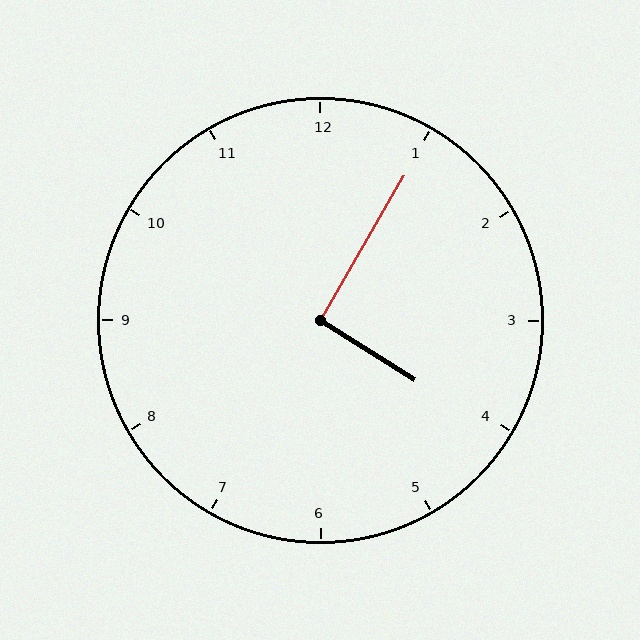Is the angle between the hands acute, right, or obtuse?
It is right.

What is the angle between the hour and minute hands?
Approximately 92 degrees.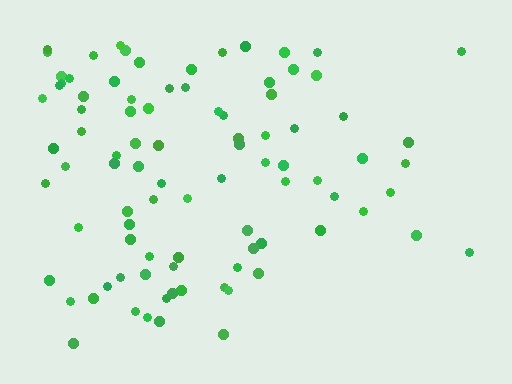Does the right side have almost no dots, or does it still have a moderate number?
Still a moderate number, just noticeably fewer than the left.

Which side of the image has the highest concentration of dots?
The left.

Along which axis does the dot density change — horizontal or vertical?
Horizontal.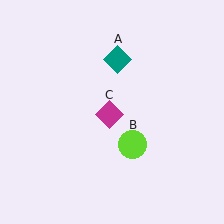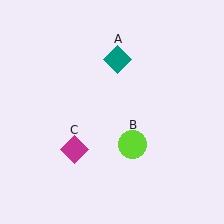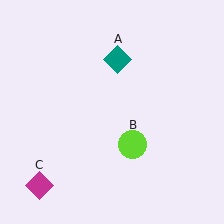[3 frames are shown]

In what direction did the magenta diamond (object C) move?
The magenta diamond (object C) moved down and to the left.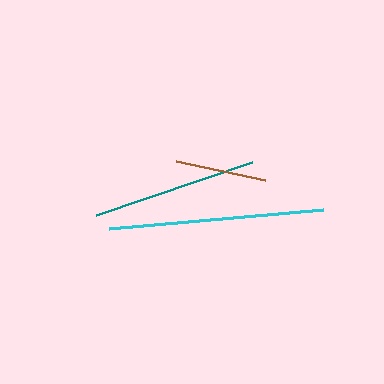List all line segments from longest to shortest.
From longest to shortest: cyan, teal, brown.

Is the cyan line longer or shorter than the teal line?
The cyan line is longer than the teal line.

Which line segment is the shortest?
The brown line is the shortest at approximately 91 pixels.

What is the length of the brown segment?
The brown segment is approximately 91 pixels long.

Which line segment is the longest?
The cyan line is the longest at approximately 215 pixels.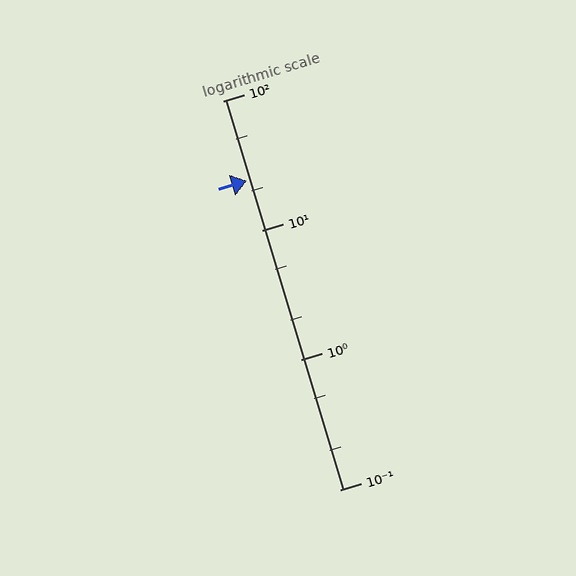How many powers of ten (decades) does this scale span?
The scale spans 3 decades, from 0.1 to 100.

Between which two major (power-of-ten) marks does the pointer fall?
The pointer is between 10 and 100.